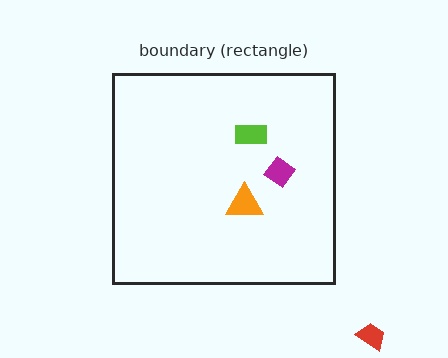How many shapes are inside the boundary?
3 inside, 1 outside.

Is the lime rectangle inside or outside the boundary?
Inside.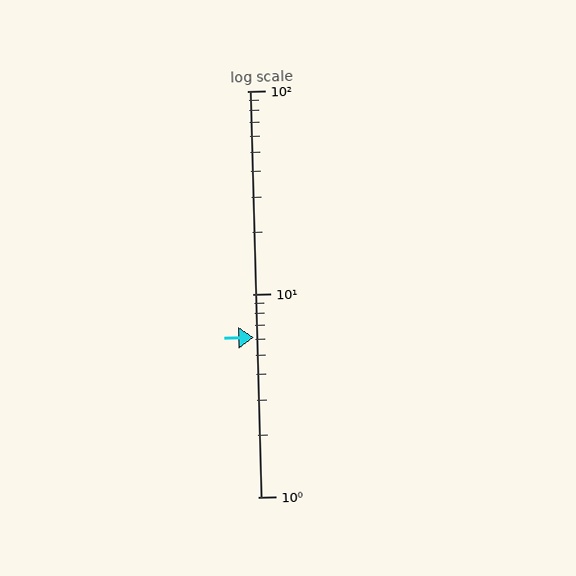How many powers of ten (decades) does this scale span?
The scale spans 2 decades, from 1 to 100.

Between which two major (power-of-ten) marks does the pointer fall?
The pointer is between 1 and 10.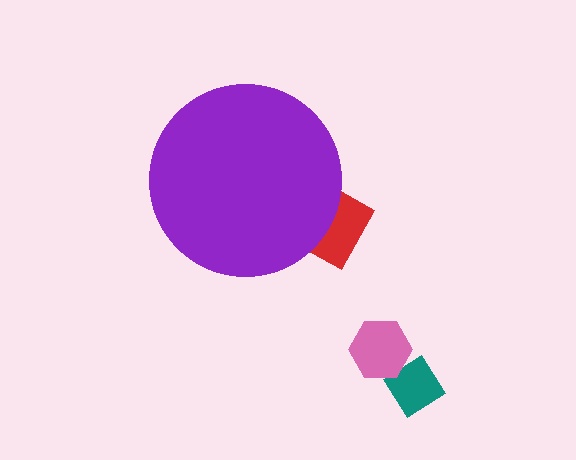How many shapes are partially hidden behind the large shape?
1 shape is partially hidden.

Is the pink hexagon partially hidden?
No, the pink hexagon is fully visible.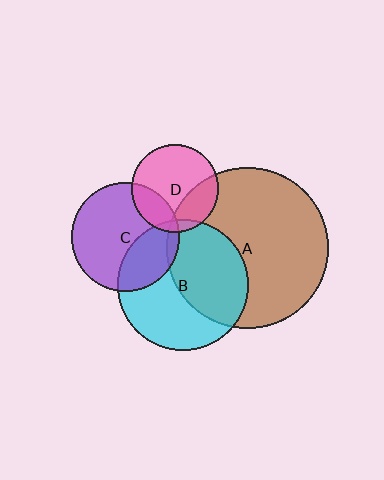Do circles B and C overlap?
Yes.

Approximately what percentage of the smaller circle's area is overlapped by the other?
Approximately 30%.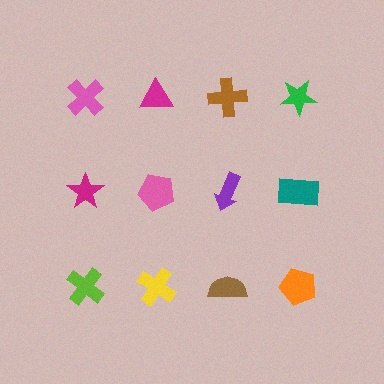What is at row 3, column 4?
An orange pentagon.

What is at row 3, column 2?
A yellow cross.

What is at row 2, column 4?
A teal rectangle.